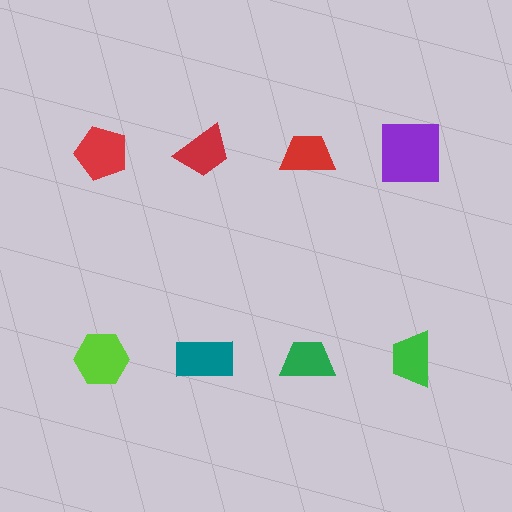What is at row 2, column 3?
A green trapezoid.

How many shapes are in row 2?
4 shapes.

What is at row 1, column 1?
A red pentagon.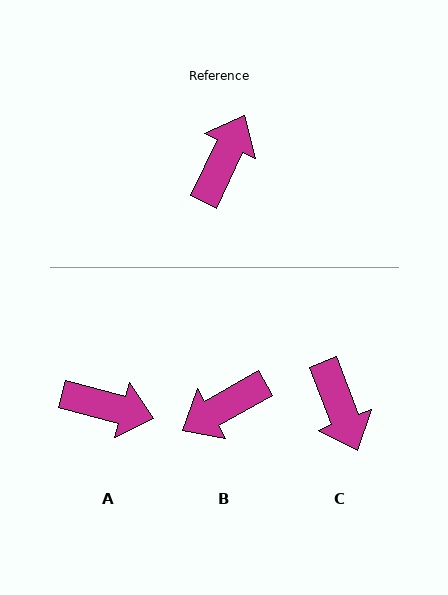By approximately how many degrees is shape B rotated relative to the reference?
Approximately 145 degrees counter-clockwise.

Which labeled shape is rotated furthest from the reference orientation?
B, about 145 degrees away.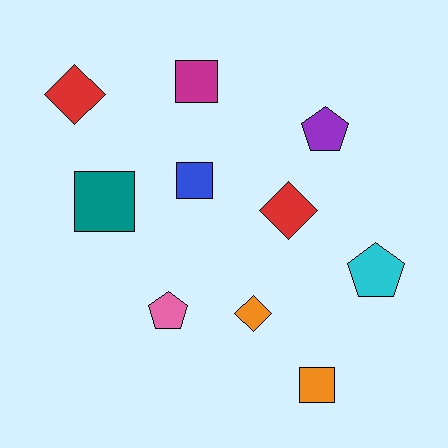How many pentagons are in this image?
There are 3 pentagons.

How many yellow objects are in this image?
There are no yellow objects.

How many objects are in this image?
There are 10 objects.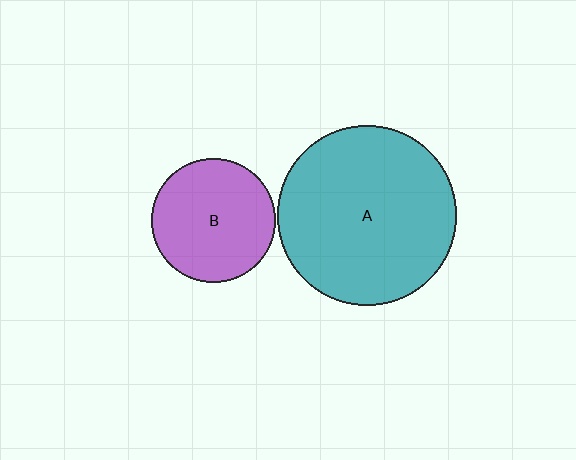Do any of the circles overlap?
No, none of the circles overlap.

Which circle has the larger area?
Circle A (teal).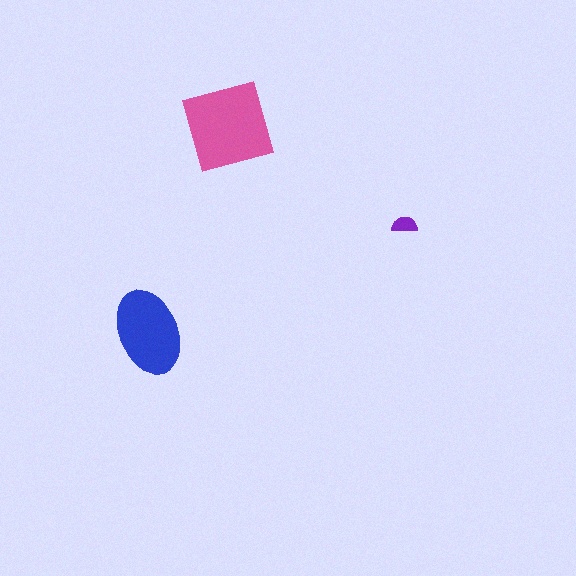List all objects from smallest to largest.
The purple semicircle, the blue ellipse, the pink diamond.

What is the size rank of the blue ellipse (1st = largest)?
2nd.